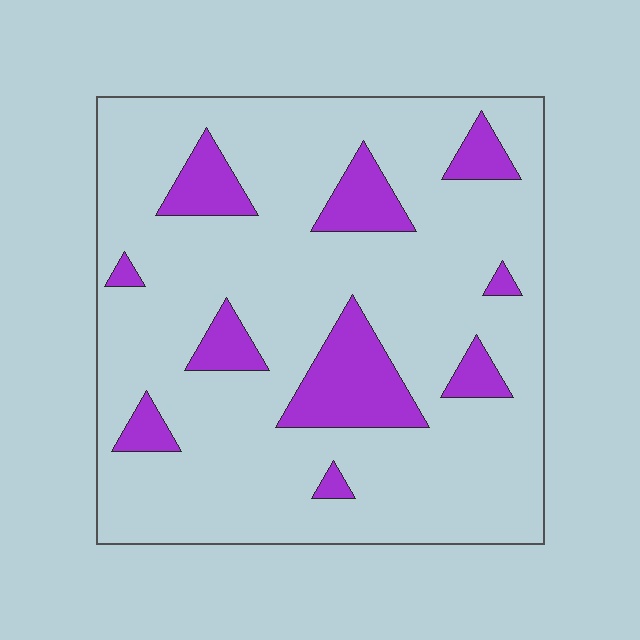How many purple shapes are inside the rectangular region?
10.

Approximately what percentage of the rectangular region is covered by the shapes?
Approximately 15%.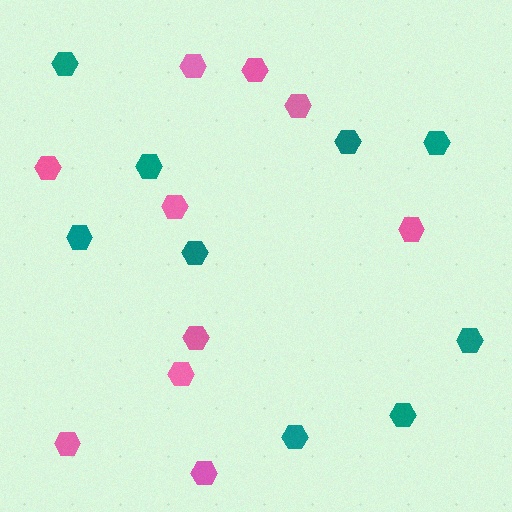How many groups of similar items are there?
There are 2 groups: one group of pink hexagons (10) and one group of teal hexagons (9).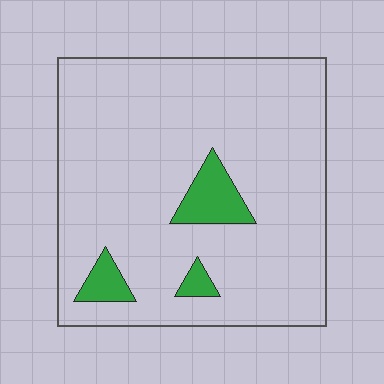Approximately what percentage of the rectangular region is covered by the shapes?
Approximately 10%.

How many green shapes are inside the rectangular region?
3.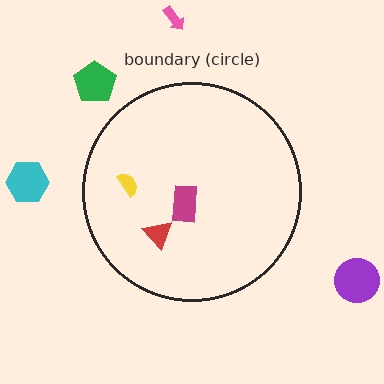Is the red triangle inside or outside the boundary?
Inside.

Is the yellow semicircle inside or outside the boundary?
Inside.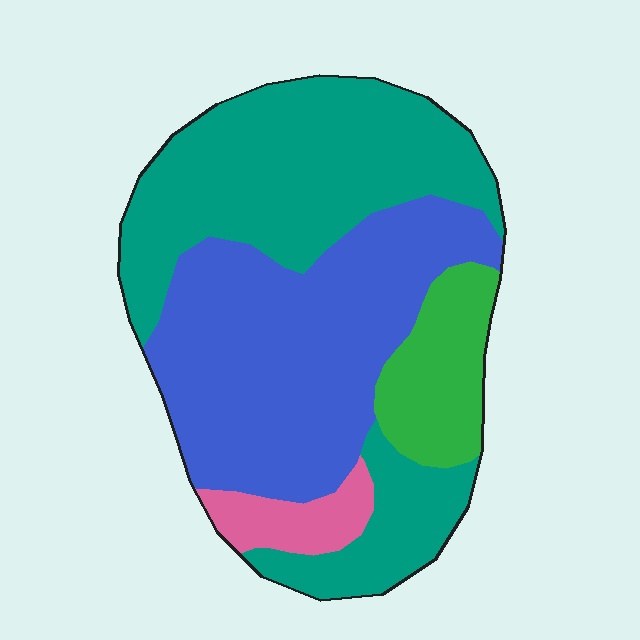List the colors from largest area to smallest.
From largest to smallest: teal, blue, green, pink.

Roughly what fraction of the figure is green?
Green takes up about one tenth (1/10) of the figure.